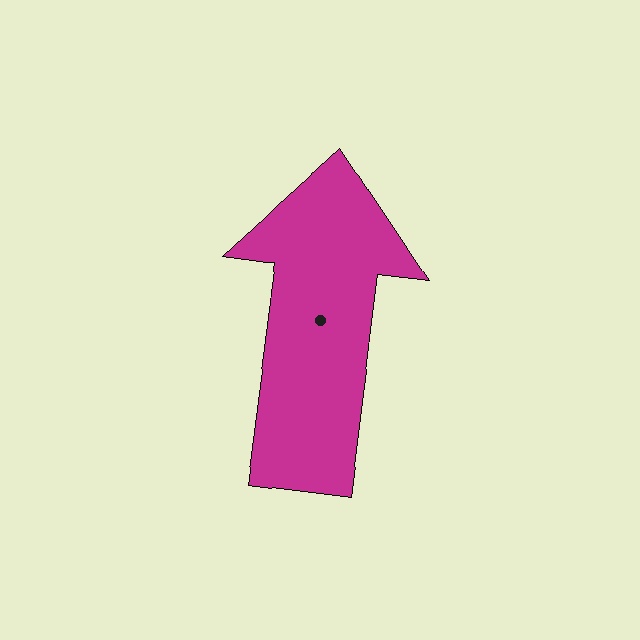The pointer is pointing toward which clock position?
Roughly 12 o'clock.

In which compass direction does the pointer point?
North.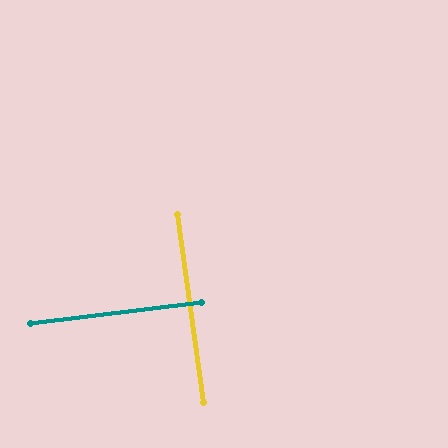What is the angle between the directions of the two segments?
Approximately 89 degrees.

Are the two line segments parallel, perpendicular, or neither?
Perpendicular — they meet at approximately 89°.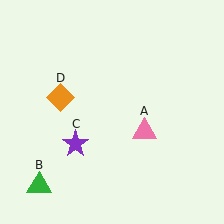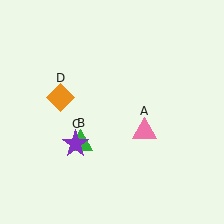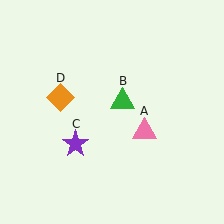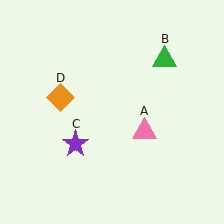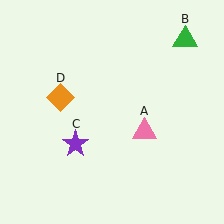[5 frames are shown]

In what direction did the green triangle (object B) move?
The green triangle (object B) moved up and to the right.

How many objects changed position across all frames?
1 object changed position: green triangle (object B).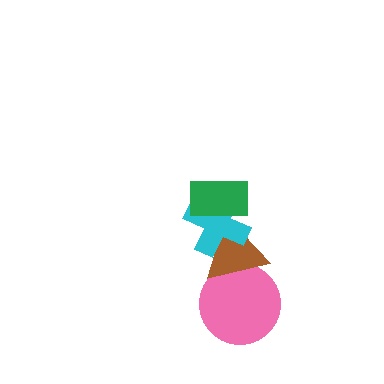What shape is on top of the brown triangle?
The cyan cross is on top of the brown triangle.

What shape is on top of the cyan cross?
The green rectangle is on top of the cyan cross.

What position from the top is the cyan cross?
The cyan cross is 2nd from the top.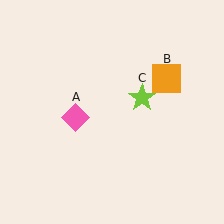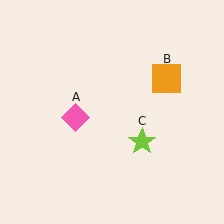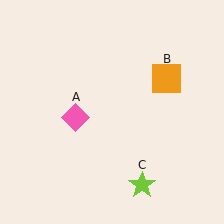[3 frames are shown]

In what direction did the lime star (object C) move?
The lime star (object C) moved down.